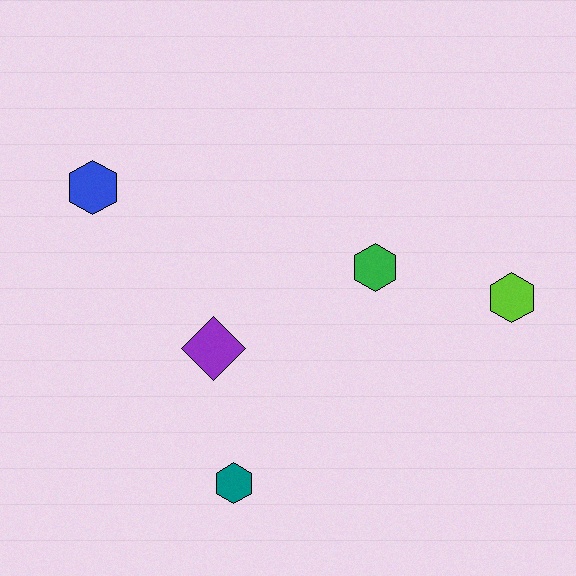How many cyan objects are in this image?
There are no cyan objects.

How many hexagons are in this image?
There are 4 hexagons.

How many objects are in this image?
There are 5 objects.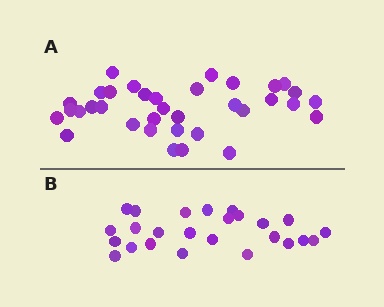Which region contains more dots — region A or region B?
Region A (the top region) has more dots.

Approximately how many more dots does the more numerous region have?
Region A has roughly 10 or so more dots than region B.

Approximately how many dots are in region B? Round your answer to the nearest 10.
About 20 dots. (The exact count is 25, which rounds to 20.)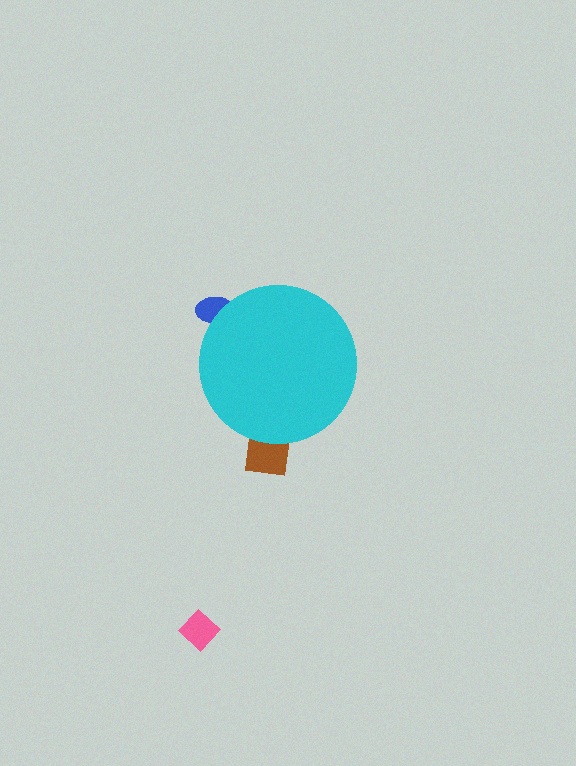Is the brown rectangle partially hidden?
Yes, the brown rectangle is partially hidden behind the cyan circle.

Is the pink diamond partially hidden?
No, the pink diamond is fully visible.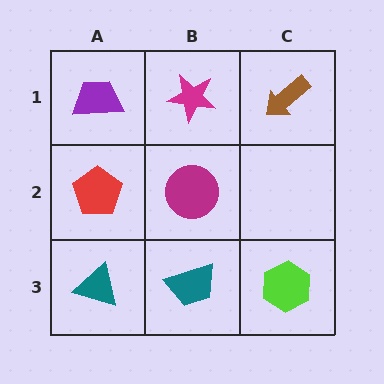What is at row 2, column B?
A magenta circle.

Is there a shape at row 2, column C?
No, that cell is empty.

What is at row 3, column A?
A teal triangle.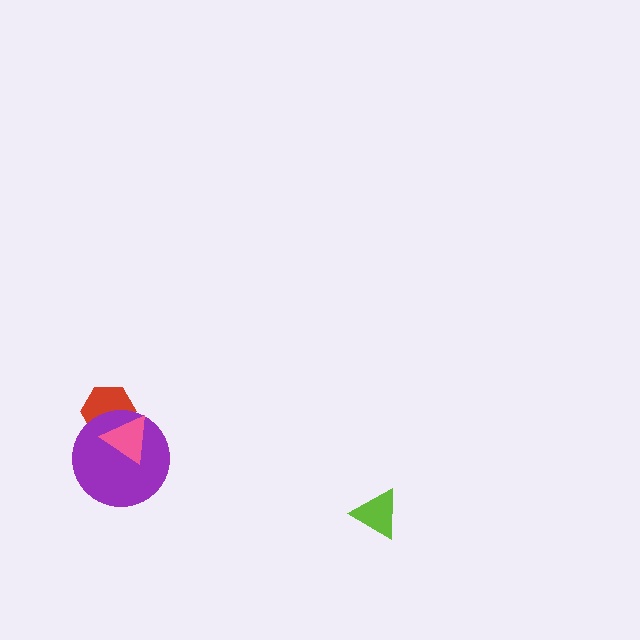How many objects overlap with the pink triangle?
2 objects overlap with the pink triangle.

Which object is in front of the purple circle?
The pink triangle is in front of the purple circle.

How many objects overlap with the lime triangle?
0 objects overlap with the lime triangle.